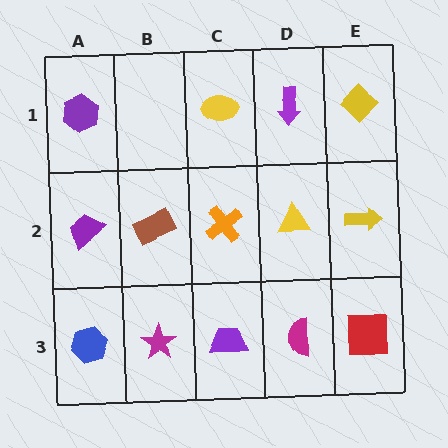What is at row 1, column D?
A purple arrow.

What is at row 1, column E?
A yellow diamond.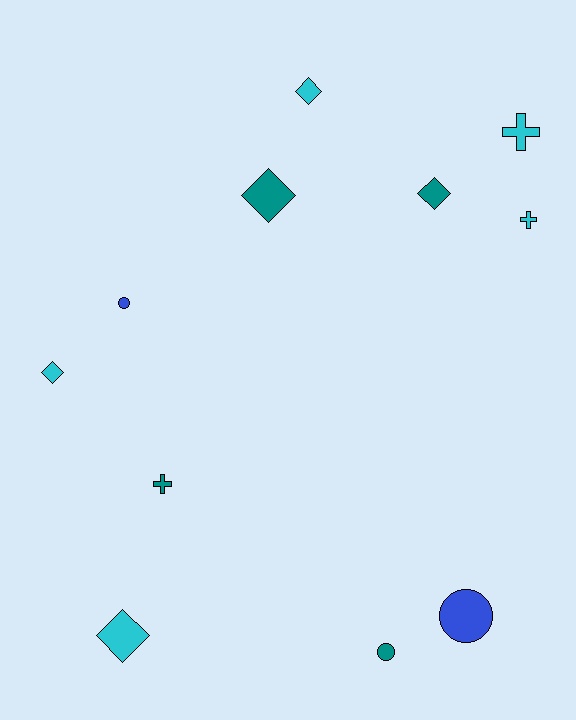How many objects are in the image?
There are 11 objects.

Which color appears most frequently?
Cyan, with 5 objects.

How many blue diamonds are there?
There are no blue diamonds.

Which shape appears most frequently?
Diamond, with 5 objects.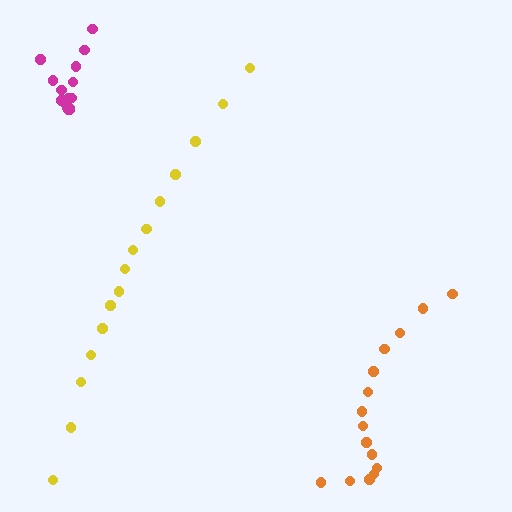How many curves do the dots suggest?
There are 3 distinct paths.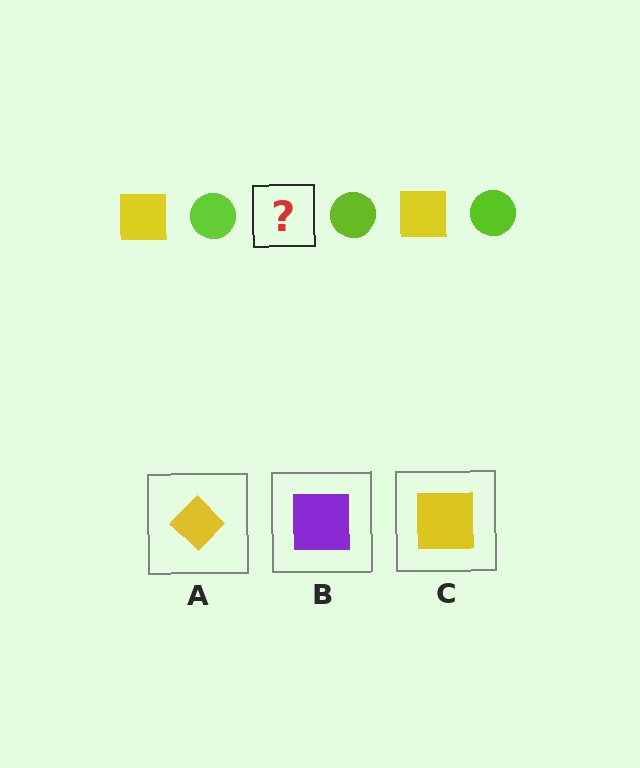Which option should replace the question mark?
Option C.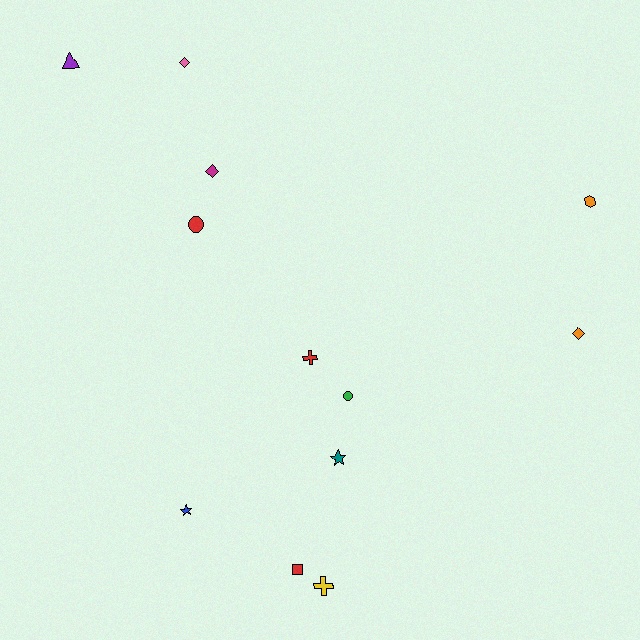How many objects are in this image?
There are 12 objects.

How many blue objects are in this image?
There is 1 blue object.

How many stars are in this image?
There are 2 stars.